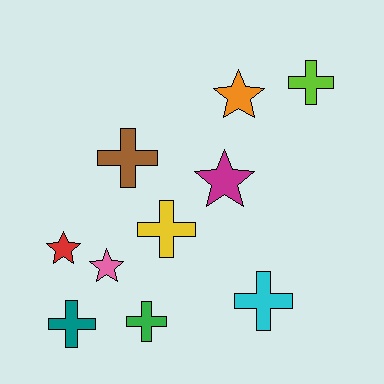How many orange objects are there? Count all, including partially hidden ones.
There is 1 orange object.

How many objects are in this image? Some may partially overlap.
There are 10 objects.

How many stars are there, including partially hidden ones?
There are 4 stars.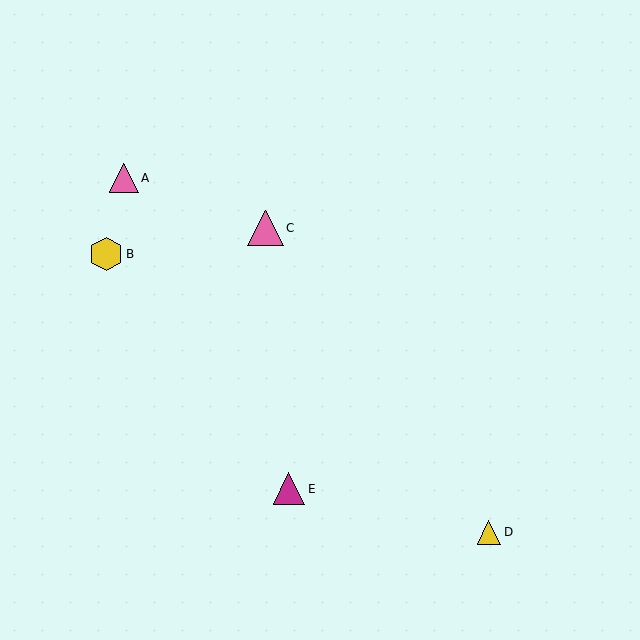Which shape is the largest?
The pink triangle (labeled C) is the largest.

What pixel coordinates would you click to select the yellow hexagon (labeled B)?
Click at (106, 254) to select the yellow hexagon B.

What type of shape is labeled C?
Shape C is a pink triangle.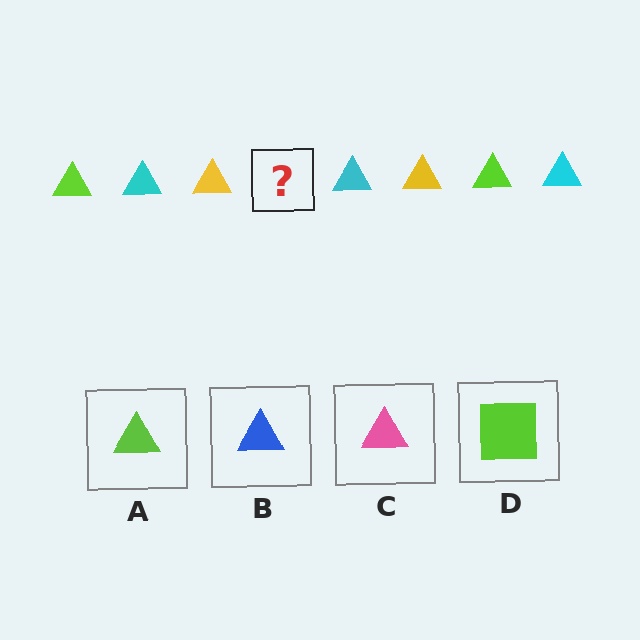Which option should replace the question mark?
Option A.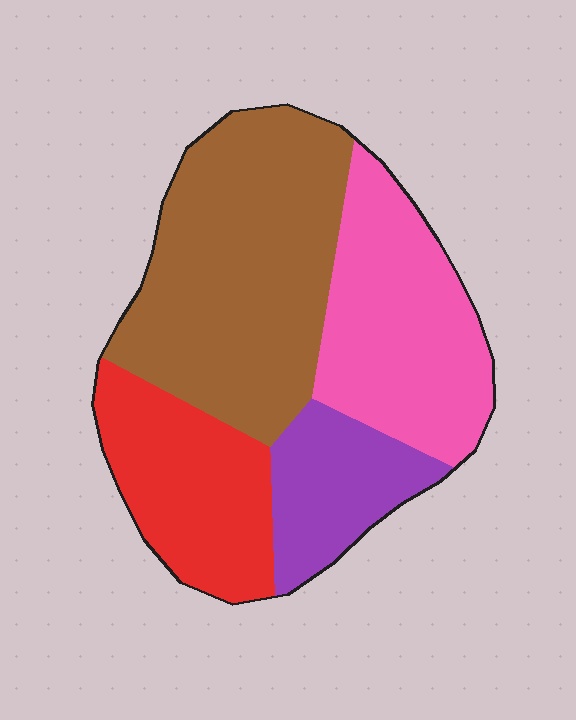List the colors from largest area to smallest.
From largest to smallest: brown, pink, red, purple.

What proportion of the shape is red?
Red covers about 20% of the shape.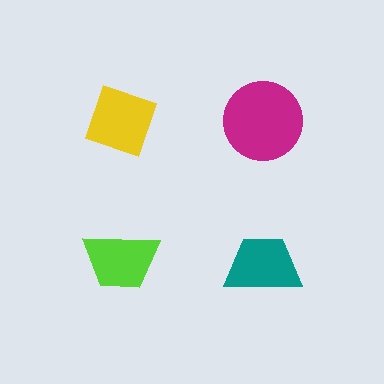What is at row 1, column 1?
A yellow diamond.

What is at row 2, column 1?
A lime trapezoid.